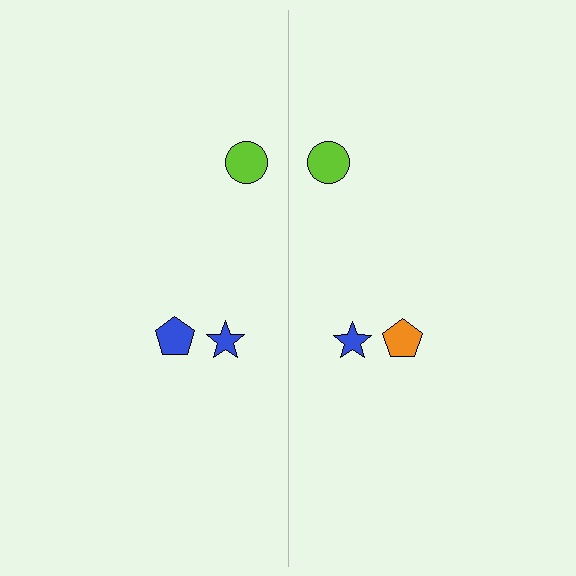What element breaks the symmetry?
The orange pentagon on the right side breaks the symmetry — its mirror counterpart is blue.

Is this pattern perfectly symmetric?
No, the pattern is not perfectly symmetric. The orange pentagon on the right side breaks the symmetry — its mirror counterpart is blue.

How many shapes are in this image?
There are 6 shapes in this image.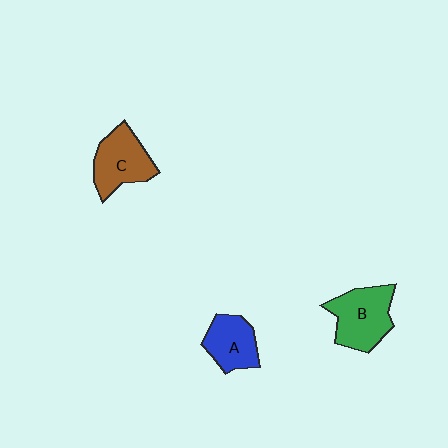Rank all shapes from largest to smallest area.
From largest to smallest: B (green), C (brown), A (blue).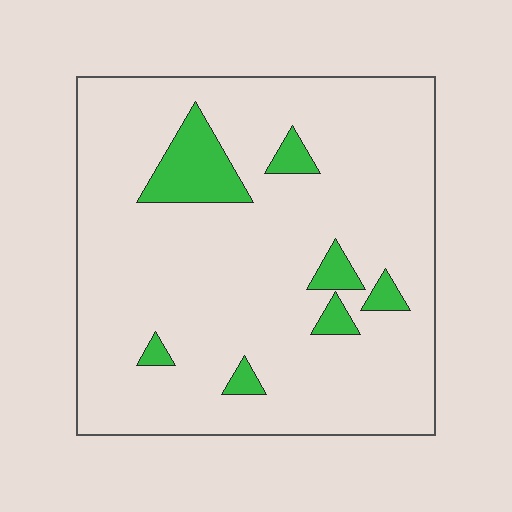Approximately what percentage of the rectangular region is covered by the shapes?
Approximately 10%.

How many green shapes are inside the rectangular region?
7.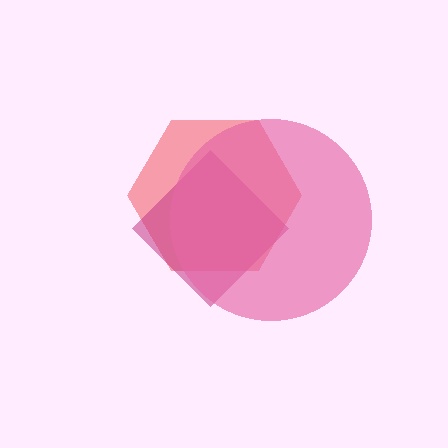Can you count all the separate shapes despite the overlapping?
Yes, there are 3 separate shapes.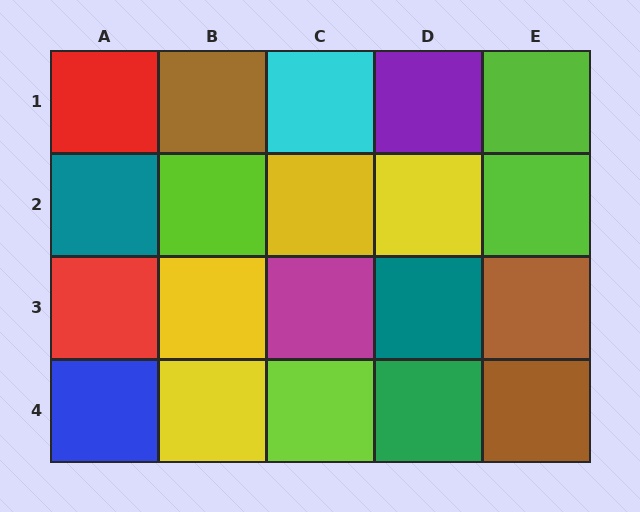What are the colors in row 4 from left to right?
Blue, yellow, lime, green, brown.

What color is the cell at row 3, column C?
Magenta.